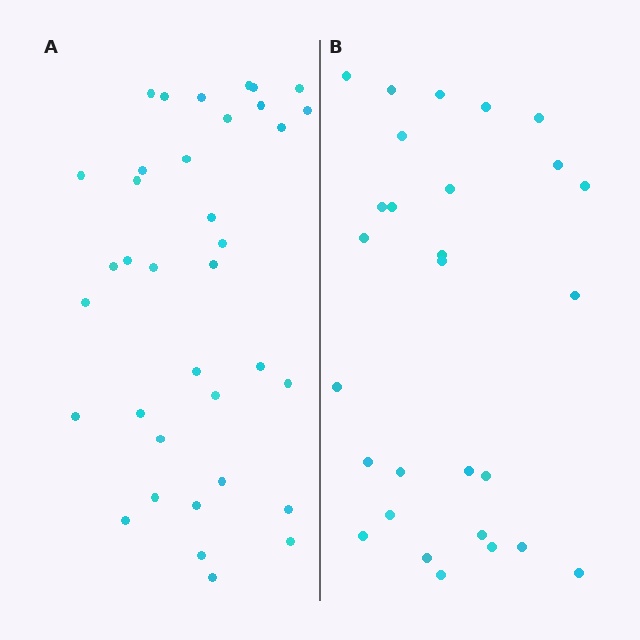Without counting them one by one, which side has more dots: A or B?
Region A (the left region) has more dots.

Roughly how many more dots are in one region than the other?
Region A has roughly 8 or so more dots than region B.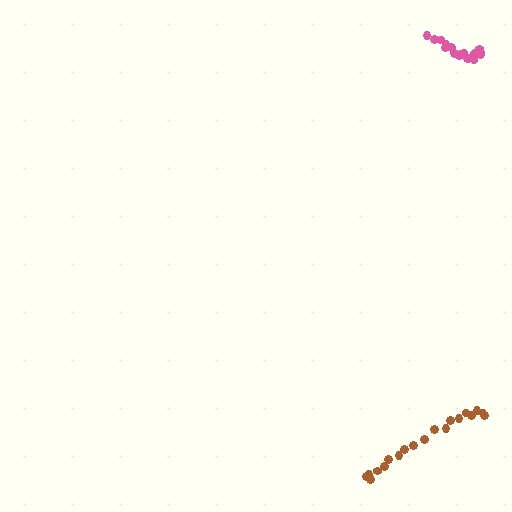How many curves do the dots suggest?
There are 2 distinct paths.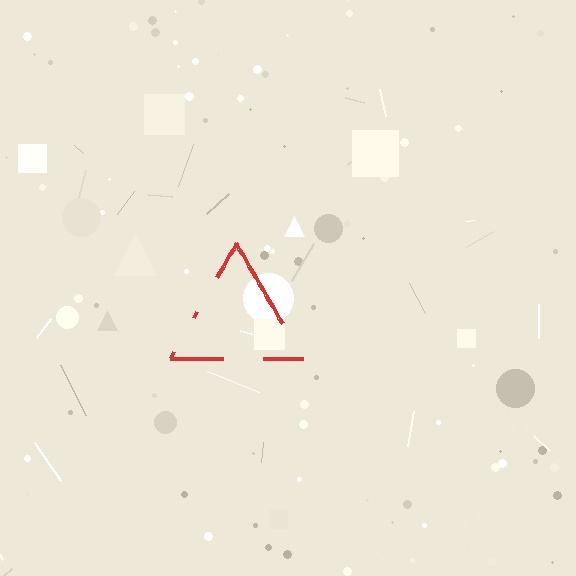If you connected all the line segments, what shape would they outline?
They would outline a triangle.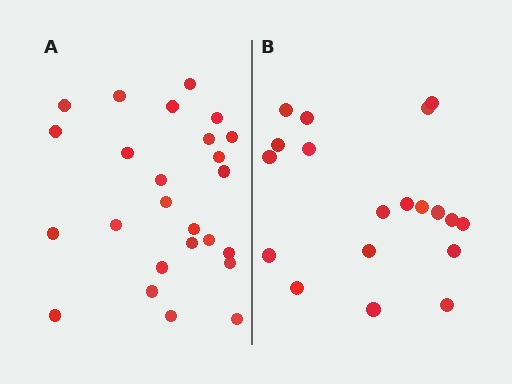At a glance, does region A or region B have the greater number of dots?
Region A (the left region) has more dots.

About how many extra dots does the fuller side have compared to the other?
Region A has about 6 more dots than region B.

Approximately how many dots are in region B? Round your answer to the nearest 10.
About 20 dots. (The exact count is 19, which rounds to 20.)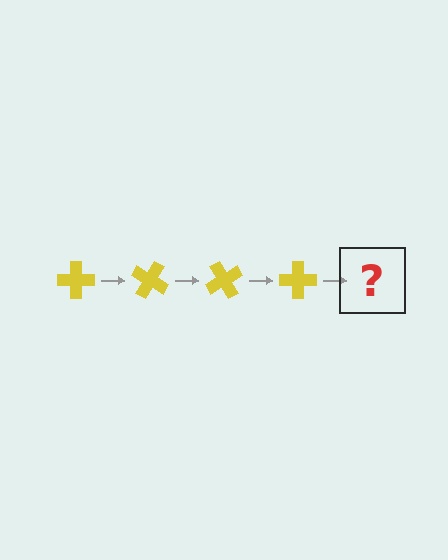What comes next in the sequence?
The next element should be a yellow cross rotated 120 degrees.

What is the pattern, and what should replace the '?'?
The pattern is that the cross rotates 30 degrees each step. The '?' should be a yellow cross rotated 120 degrees.